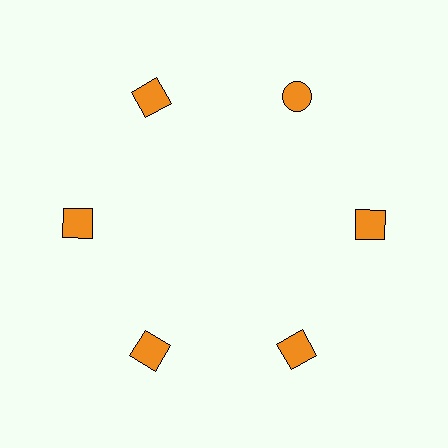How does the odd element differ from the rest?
It has a different shape: circle instead of square.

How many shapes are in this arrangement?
There are 6 shapes arranged in a ring pattern.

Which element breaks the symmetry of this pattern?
The orange circle at roughly the 1 o'clock position breaks the symmetry. All other shapes are orange squares.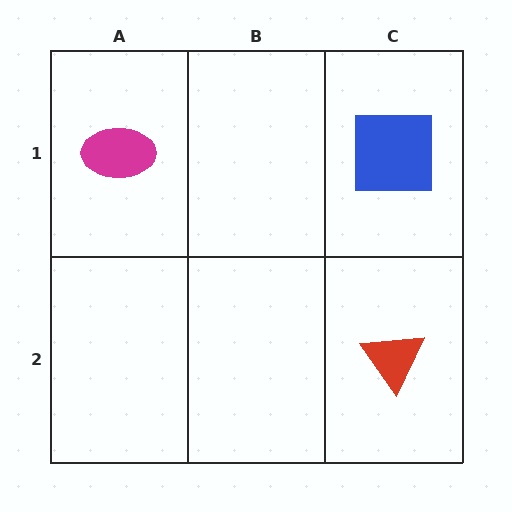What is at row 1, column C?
A blue square.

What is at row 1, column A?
A magenta ellipse.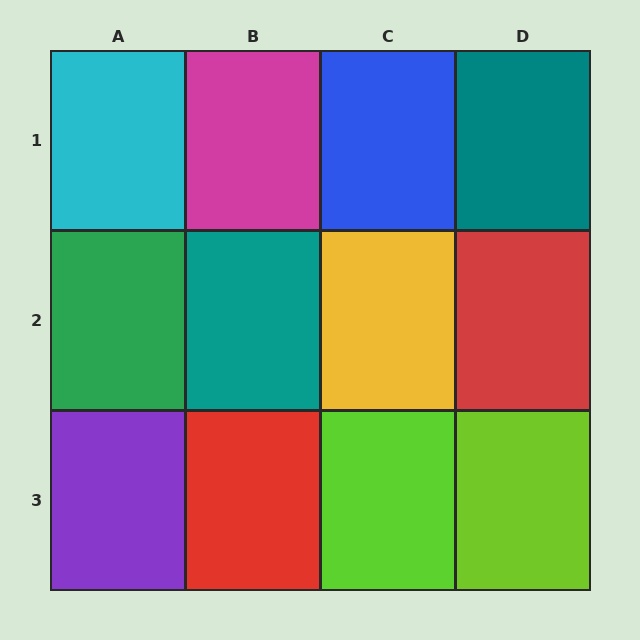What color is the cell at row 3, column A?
Purple.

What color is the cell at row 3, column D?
Lime.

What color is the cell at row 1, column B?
Magenta.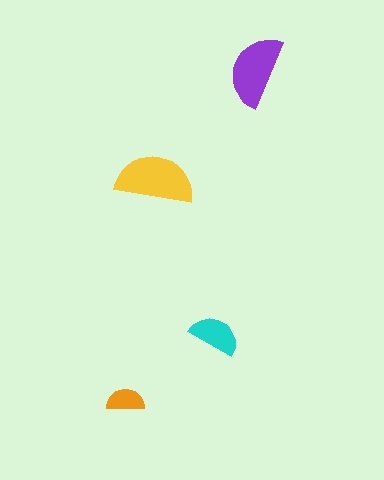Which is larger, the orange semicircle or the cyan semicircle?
The cyan one.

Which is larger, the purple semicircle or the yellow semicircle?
The yellow one.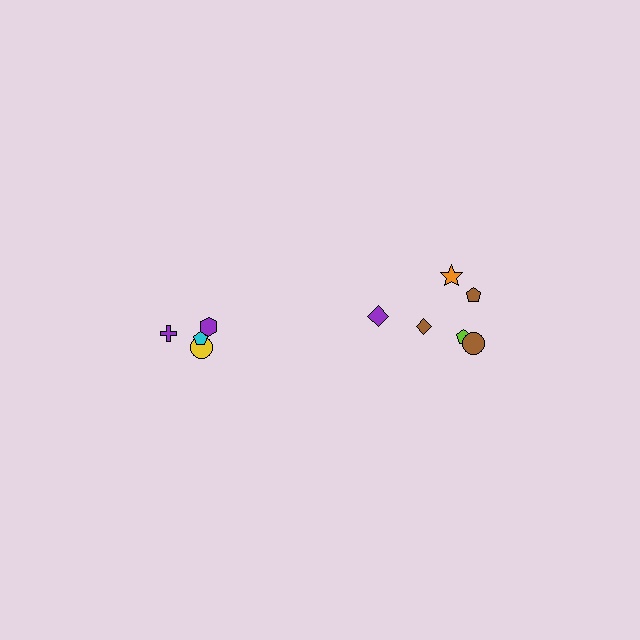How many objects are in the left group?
There are 4 objects.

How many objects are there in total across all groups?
There are 10 objects.